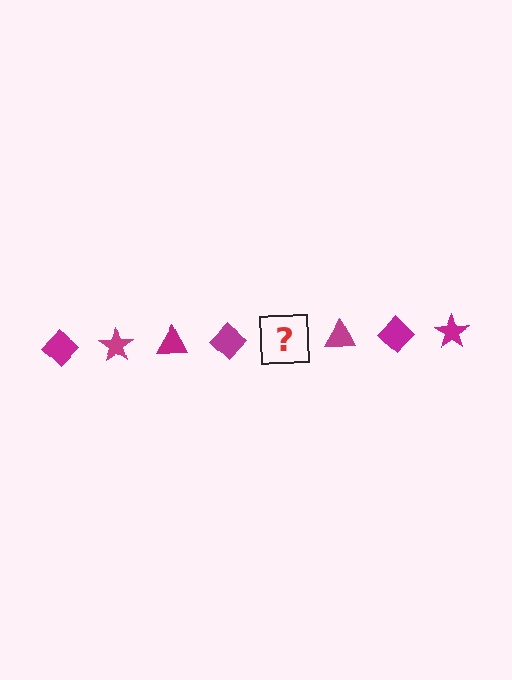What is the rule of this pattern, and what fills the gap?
The rule is that the pattern cycles through diamond, star, triangle shapes in magenta. The gap should be filled with a magenta star.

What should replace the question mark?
The question mark should be replaced with a magenta star.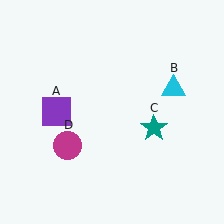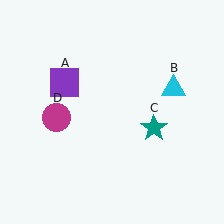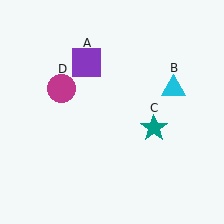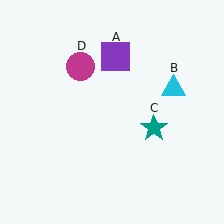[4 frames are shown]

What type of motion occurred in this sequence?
The purple square (object A), magenta circle (object D) rotated clockwise around the center of the scene.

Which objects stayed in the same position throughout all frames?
Cyan triangle (object B) and teal star (object C) remained stationary.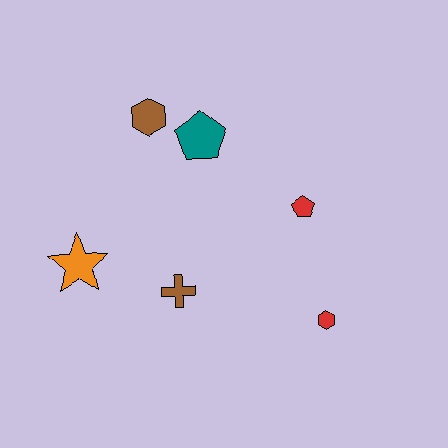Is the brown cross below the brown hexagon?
Yes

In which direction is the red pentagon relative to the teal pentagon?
The red pentagon is to the right of the teal pentagon.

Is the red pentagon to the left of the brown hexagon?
No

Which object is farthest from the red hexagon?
The brown hexagon is farthest from the red hexagon.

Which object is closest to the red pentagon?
The red hexagon is closest to the red pentagon.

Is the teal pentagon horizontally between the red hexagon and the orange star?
Yes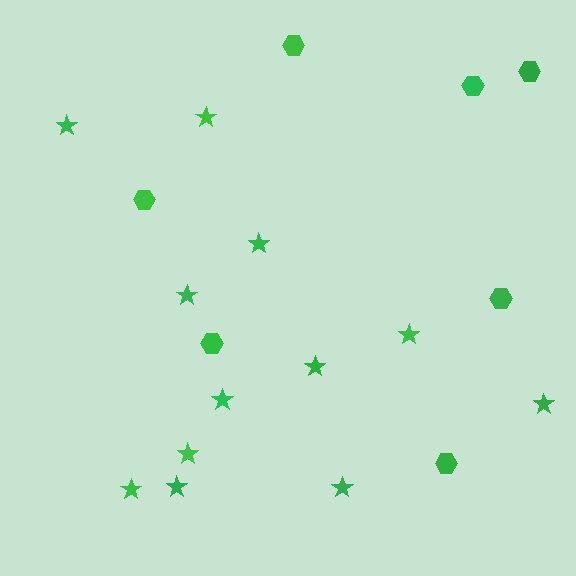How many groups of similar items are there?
There are 2 groups: one group of stars (12) and one group of hexagons (7).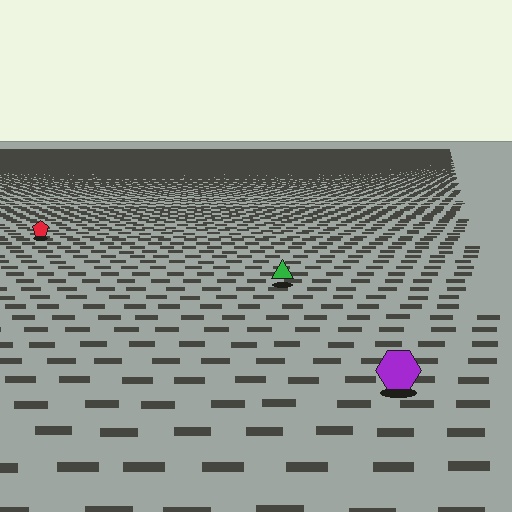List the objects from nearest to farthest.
From nearest to farthest: the purple hexagon, the green triangle, the red pentagon.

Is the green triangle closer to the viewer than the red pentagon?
Yes. The green triangle is closer — you can tell from the texture gradient: the ground texture is coarser near it.